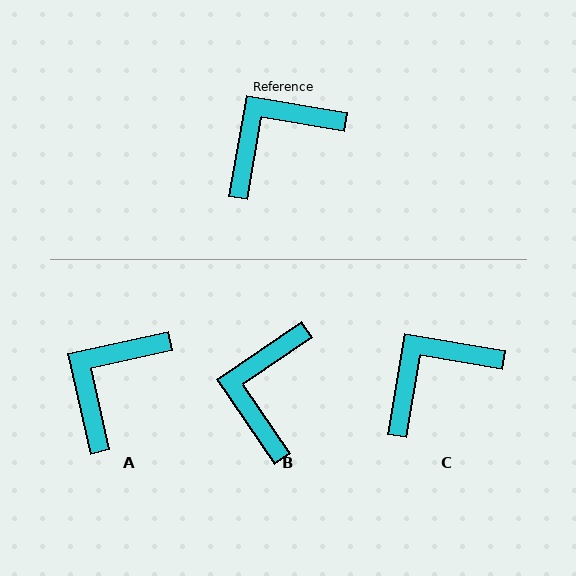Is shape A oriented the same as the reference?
No, it is off by about 22 degrees.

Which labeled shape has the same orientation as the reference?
C.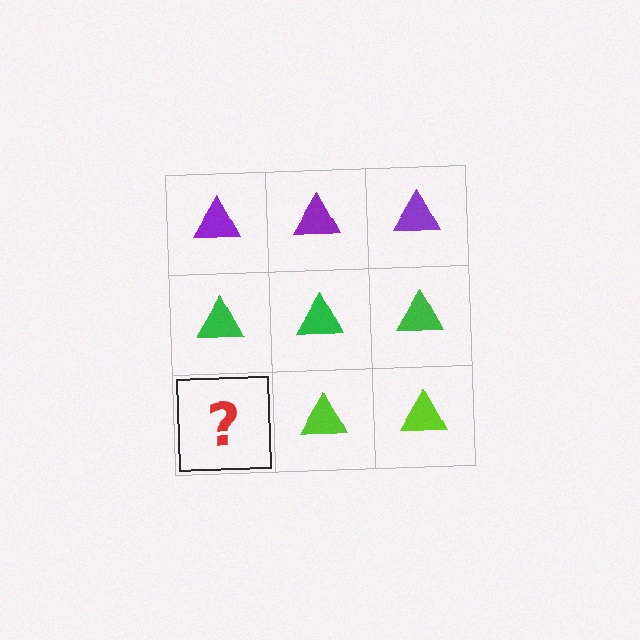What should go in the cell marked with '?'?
The missing cell should contain a lime triangle.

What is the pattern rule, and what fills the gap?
The rule is that each row has a consistent color. The gap should be filled with a lime triangle.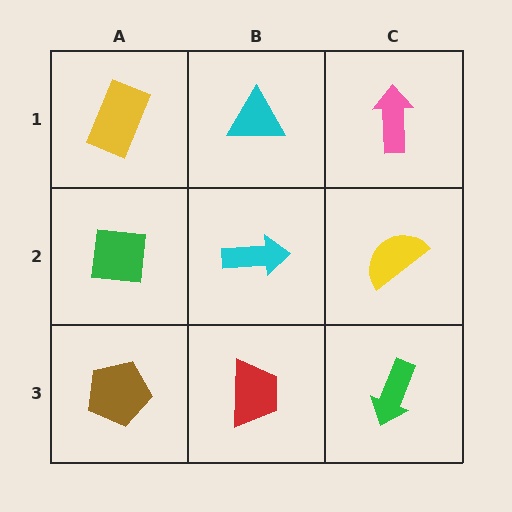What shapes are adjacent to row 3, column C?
A yellow semicircle (row 2, column C), a red trapezoid (row 3, column B).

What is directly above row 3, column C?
A yellow semicircle.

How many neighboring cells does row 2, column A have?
3.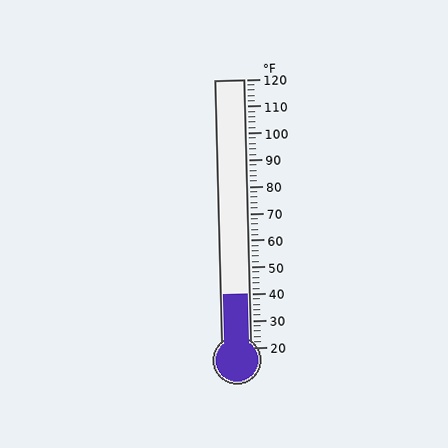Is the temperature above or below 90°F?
The temperature is below 90°F.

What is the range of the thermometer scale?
The thermometer scale ranges from 20°F to 120°F.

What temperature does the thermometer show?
The thermometer shows approximately 40°F.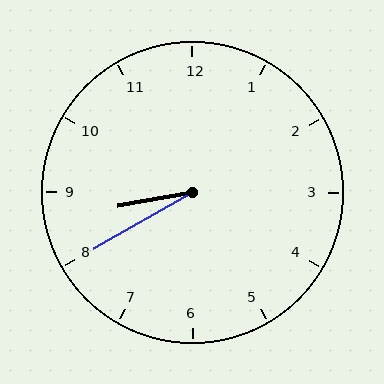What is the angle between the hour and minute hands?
Approximately 20 degrees.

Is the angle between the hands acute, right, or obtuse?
It is acute.